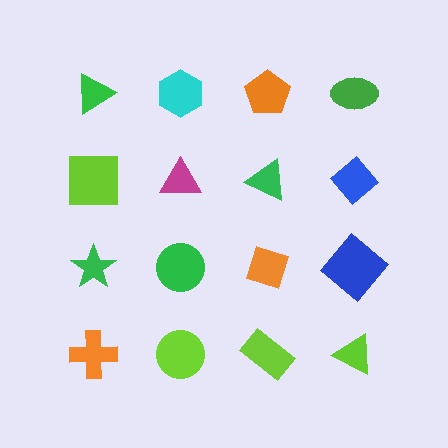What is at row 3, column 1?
A green star.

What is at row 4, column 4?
A lime triangle.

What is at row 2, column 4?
A blue diamond.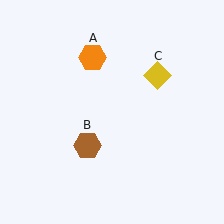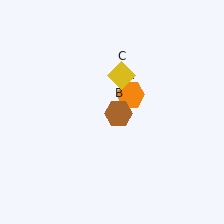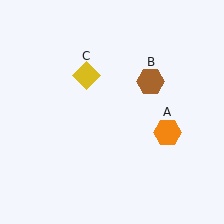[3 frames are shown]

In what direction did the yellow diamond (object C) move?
The yellow diamond (object C) moved left.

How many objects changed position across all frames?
3 objects changed position: orange hexagon (object A), brown hexagon (object B), yellow diamond (object C).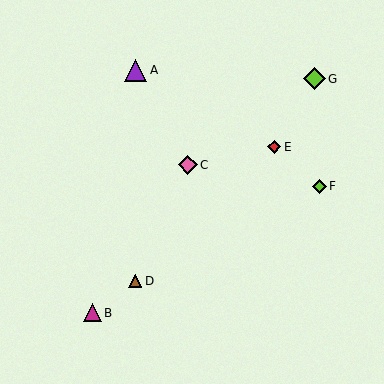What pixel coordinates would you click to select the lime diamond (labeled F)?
Click at (319, 186) to select the lime diamond F.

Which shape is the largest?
The purple triangle (labeled A) is the largest.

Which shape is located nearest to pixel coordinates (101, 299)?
The magenta triangle (labeled B) at (93, 313) is nearest to that location.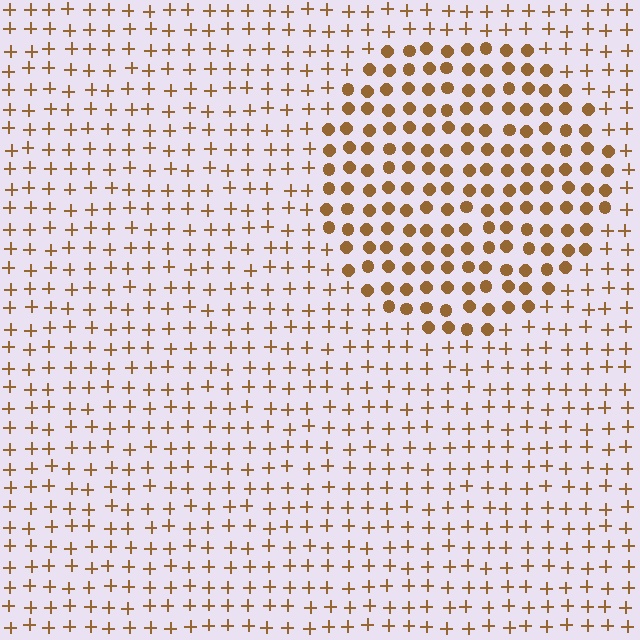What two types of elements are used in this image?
The image uses circles inside the circle region and plus signs outside it.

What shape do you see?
I see a circle.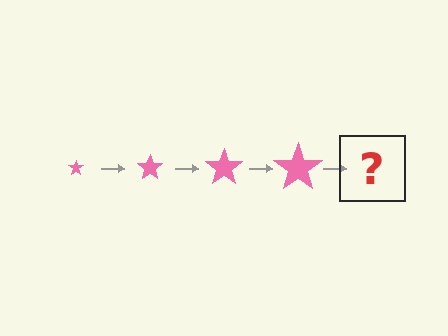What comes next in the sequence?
The next element should be a pink star, larger than the previous one.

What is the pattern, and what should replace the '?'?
The pattern is that the star gets progressively larger each step. The '?' should be a pink star, larger than the previous one.